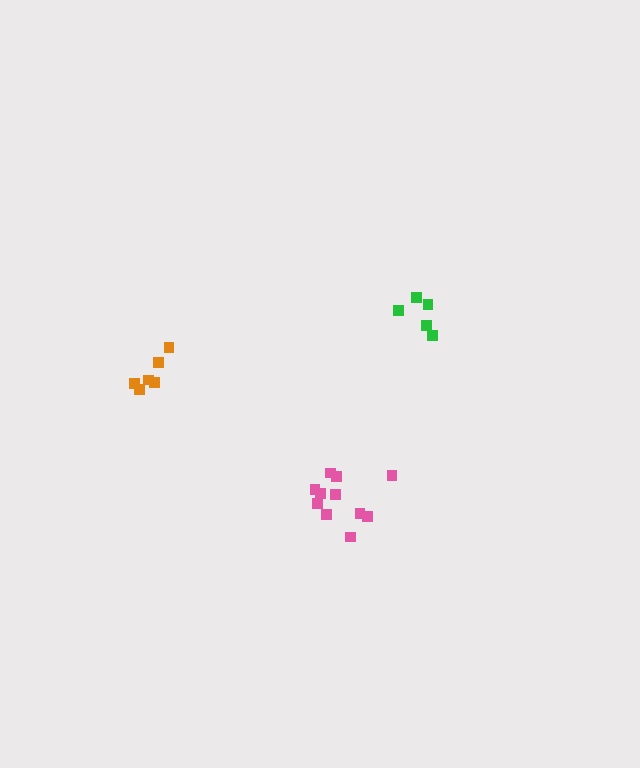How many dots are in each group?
Group 1: 5 dots, Group 2: 6 dots, Group 3: 11 dots (22 total).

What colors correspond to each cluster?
The clusters are colored: green, orange, pink.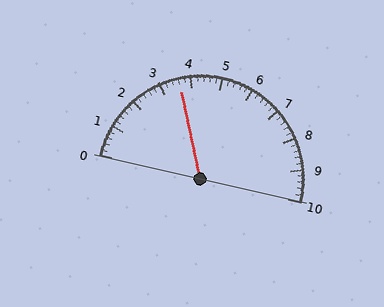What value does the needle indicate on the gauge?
The needle indicates approximately 3.6.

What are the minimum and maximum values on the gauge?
The gauge ranges from 0 to 10.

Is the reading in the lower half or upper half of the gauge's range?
The reading is in the lower half of the range (0 to 10).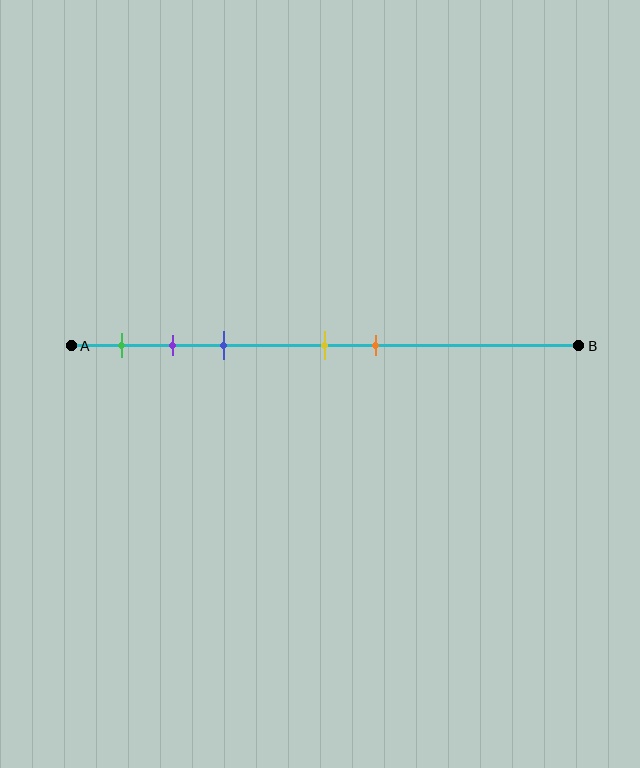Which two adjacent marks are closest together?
The purple and blue marks are the closest adjacent pair.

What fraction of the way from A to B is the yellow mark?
The yellow mark is approximately 50% (0.5) of the way from A to B.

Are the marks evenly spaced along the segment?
No, the marks are not evenly spaced.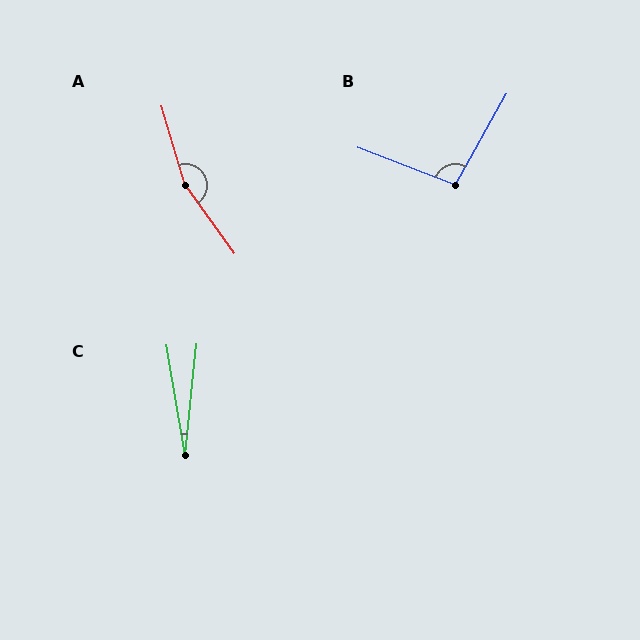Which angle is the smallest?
C, at approximately 16 degrees.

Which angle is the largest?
A, at approximately 161 degrees.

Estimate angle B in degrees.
Approximately 98 degrees.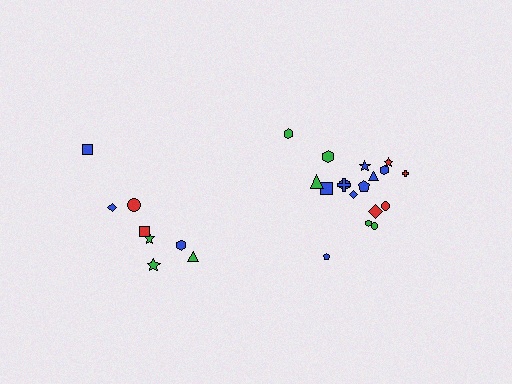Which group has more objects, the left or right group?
The right group.